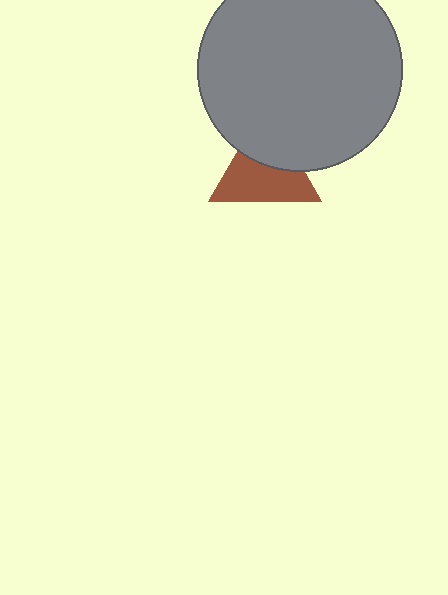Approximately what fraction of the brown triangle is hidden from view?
Roughly 39% of the brown triangle is hidden behind the gray circle.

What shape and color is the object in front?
The object in front is a gray circle.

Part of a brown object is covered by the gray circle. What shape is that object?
It is a triangle.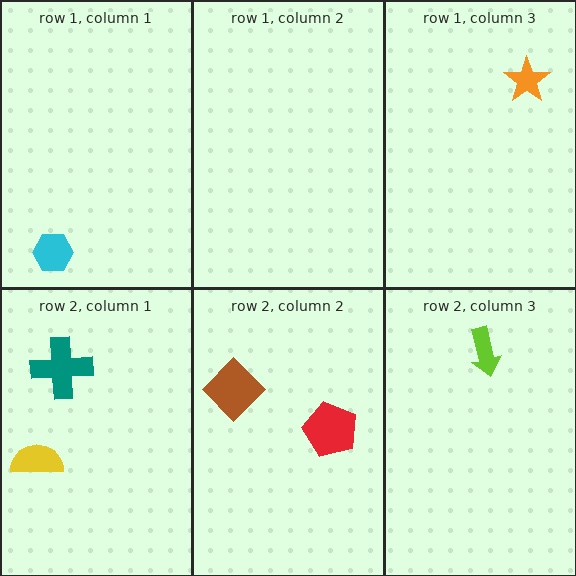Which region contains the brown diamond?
The row 2, column 2 region.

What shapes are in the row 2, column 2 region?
The brown diamond, the red pentagon.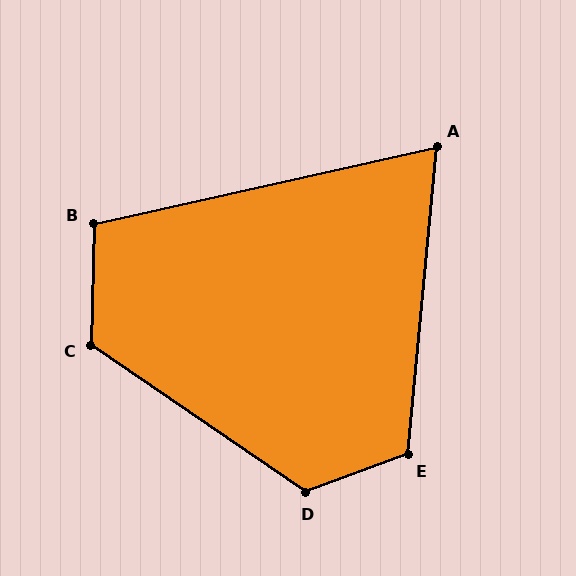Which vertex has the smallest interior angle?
A, at approximately 72 degrees.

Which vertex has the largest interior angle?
D, at approximately 125 degrees.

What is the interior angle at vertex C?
Approximately 123 degrees (obtuse).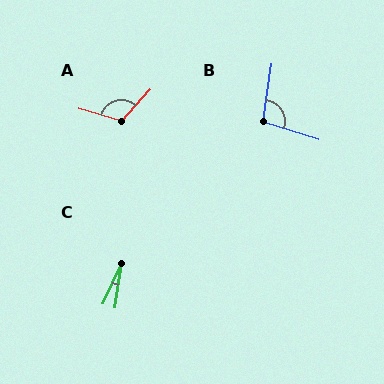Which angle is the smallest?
C, at approximately 16 degrees.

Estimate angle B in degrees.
Approximately 100 degrees.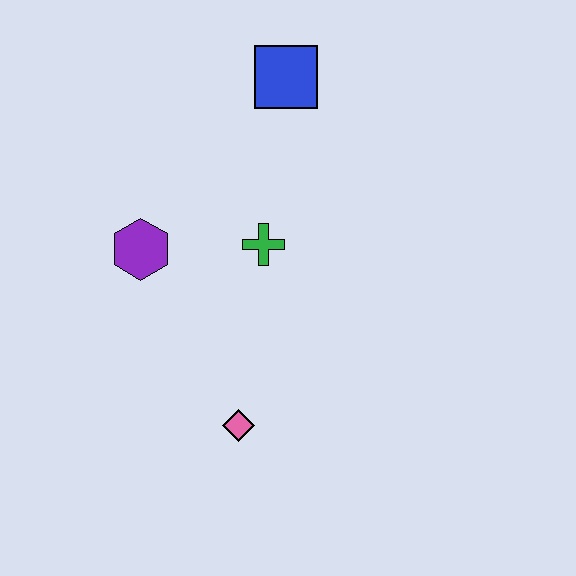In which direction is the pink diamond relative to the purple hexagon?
The pink diamond is below the purple hexagon.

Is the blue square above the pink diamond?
Yes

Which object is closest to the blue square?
The green cross is closest to the blue square.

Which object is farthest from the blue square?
The pink diamond is farthest from the blue square.